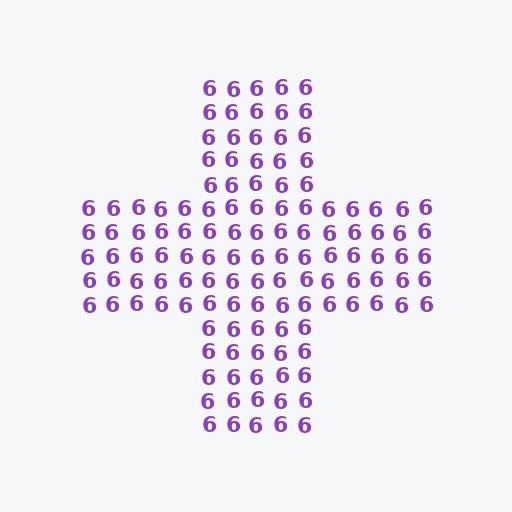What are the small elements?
The small elements are digit 6's.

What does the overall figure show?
The overall figure shows a cross.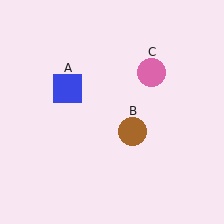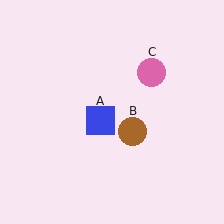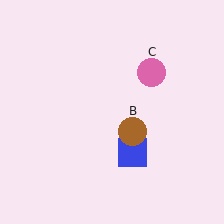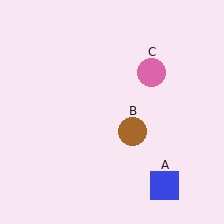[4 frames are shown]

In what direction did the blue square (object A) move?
The blue square (object A) moved down and to the right.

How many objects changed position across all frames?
1 object changed position: blue square (object A).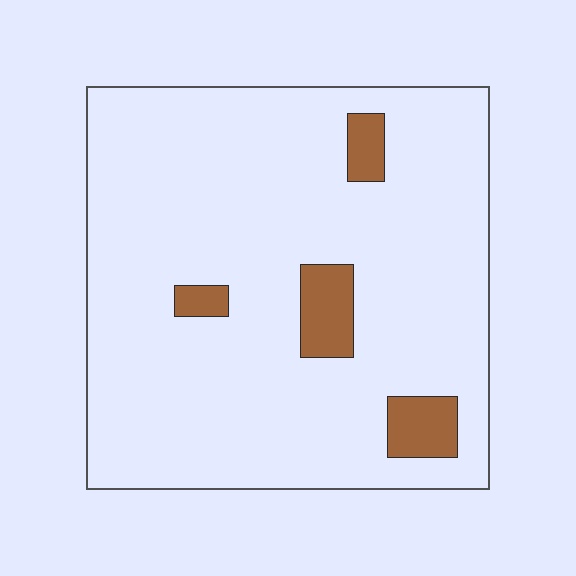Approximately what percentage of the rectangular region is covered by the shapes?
Approximately 10%.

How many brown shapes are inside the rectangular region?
4.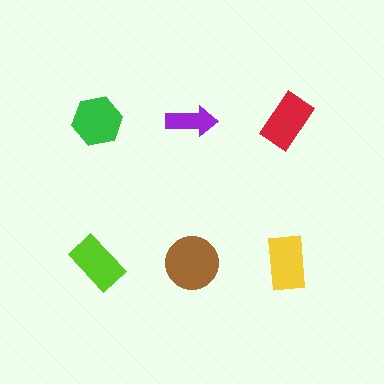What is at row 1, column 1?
A green hexagon.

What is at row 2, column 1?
A lime rectangle.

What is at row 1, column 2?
A purple arrow.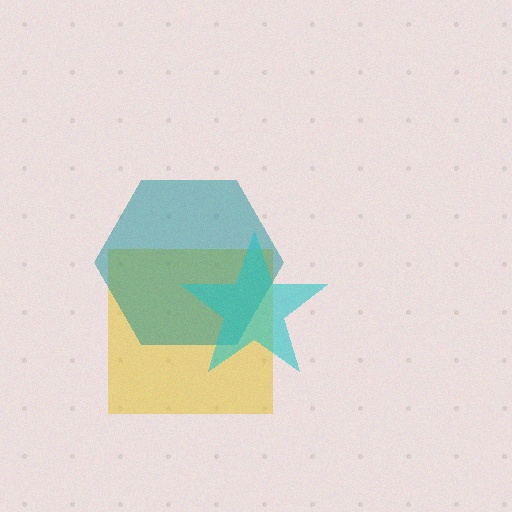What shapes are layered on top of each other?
The layered shapes are: a yellow square, a teal hexagon, a cyan star.